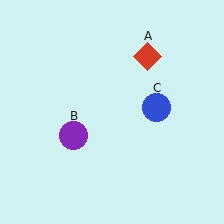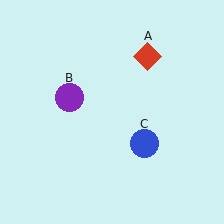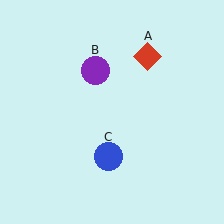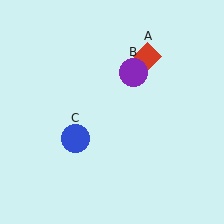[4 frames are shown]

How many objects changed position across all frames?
2 objects changed position: purple circle (object B), blue circle (object C).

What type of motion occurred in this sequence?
The purple circle (object B), blue circle (object C) rotated clockwise around the center of the scene.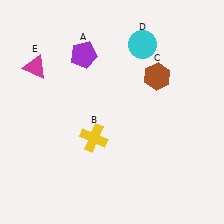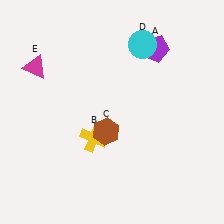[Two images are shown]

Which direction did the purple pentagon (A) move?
The purple pentagon (A) moved right.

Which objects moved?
The objects that moved are: the purple pentagon (A), the brown hexagon (C).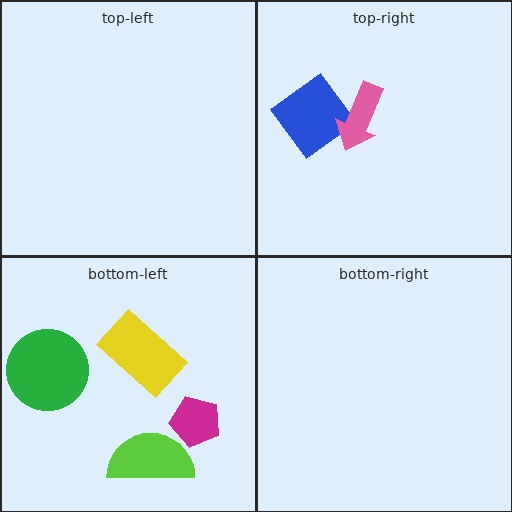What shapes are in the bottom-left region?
The magenta pentagon, the lime semicircle, the green circle, the yellow rectangle.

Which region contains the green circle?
The bottom-left region.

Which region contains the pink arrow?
The top-right region.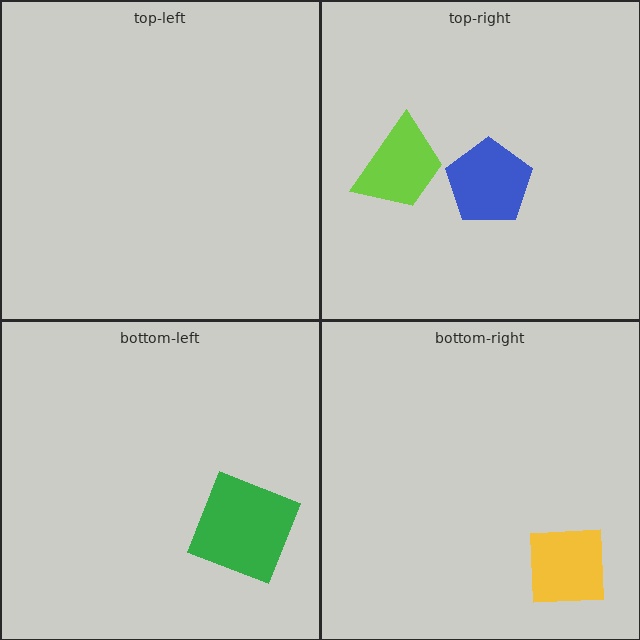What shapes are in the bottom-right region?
The yellow square.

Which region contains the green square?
The bottom-left region.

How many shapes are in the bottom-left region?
1.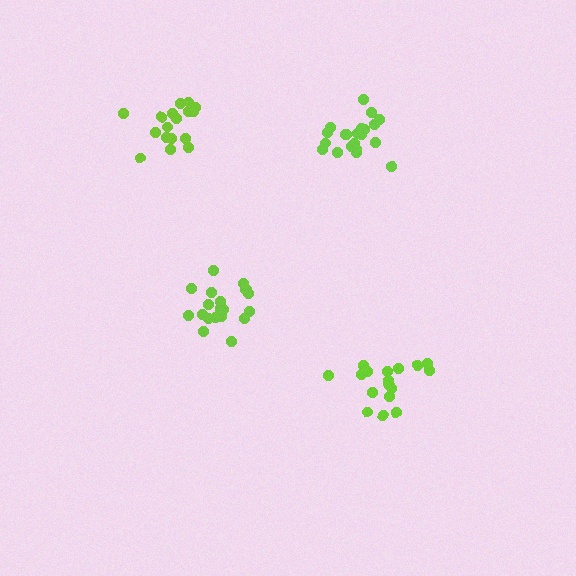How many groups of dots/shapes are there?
There are 4 groups.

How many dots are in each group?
Group 1: 18 dots, Group 2: 21 dots, Group 3: 21 dots, Group 4: 17 dots (77 total).